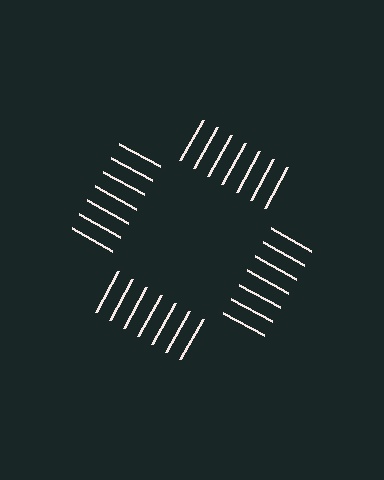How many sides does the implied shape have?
4 sides — the line-ends trace a square.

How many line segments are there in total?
28 — 7 along each of the 4 edges.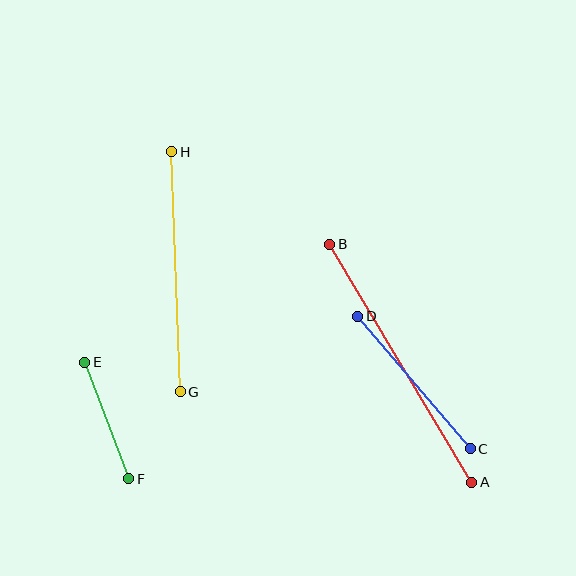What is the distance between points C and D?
The distance is approximately 174 pixels.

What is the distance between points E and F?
The distance is approximately 125 pixels.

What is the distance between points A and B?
The distance is approximately 277 pixels.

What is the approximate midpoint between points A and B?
The midpoint is at approximately (401, 363) pixels.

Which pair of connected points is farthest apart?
Points A and B are farthest apart.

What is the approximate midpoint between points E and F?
The midpoint is at approximately (107, 421) pixels.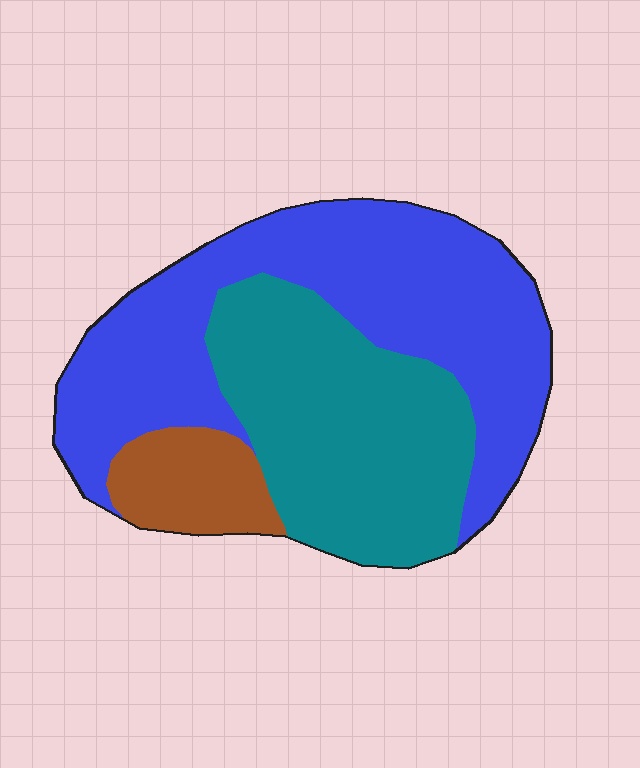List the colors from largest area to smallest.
From largest to smallest: blue, teal, brown.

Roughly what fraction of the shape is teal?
Teal takes up about three eighths (3/8) of the shape.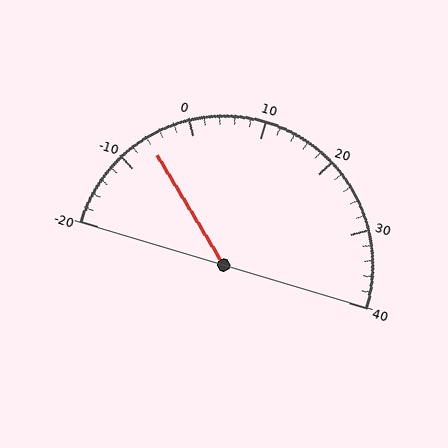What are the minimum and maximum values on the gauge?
The gauge ranges from -20 to 40.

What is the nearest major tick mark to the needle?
The nearest major tick mark is -10.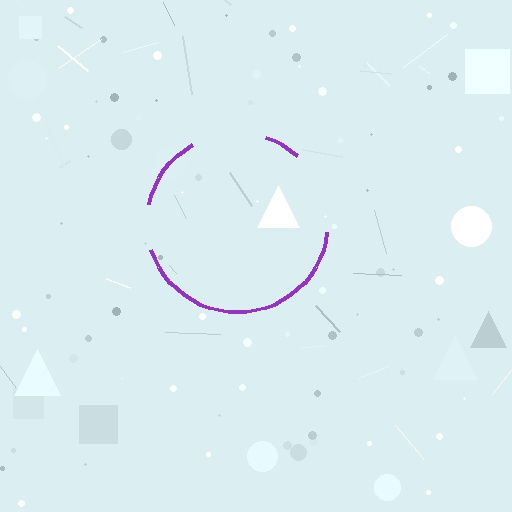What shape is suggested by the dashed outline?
The dashed outline suggests a circle.